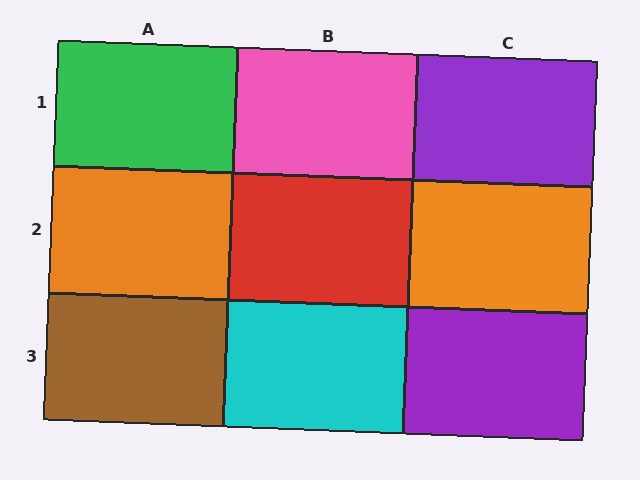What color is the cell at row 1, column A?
Green.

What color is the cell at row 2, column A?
Orange.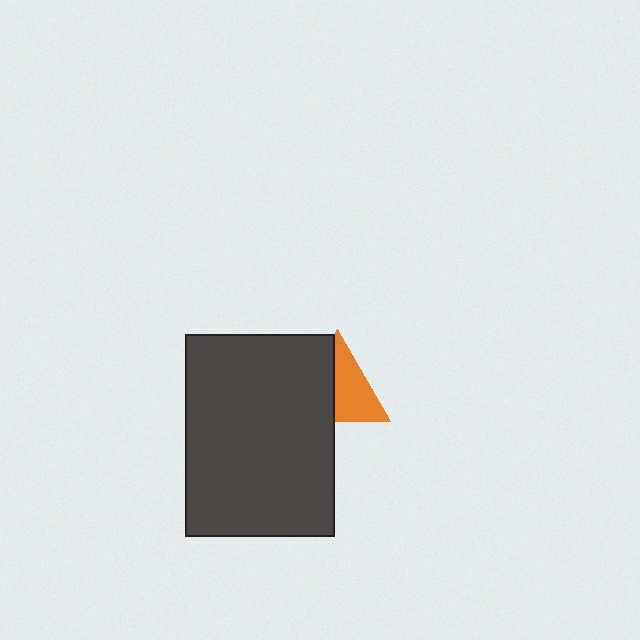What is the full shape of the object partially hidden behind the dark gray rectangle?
The partially hidden object is an orange triangle.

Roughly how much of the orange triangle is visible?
About half of it is visible (roughly 53%).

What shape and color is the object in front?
The object in front is a dark gray rectangle.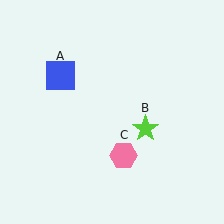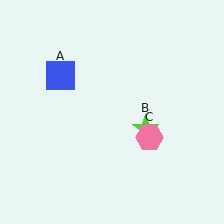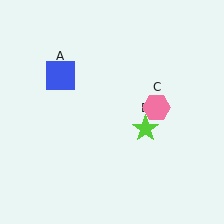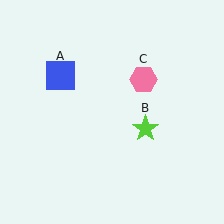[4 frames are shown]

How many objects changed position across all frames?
1 object changed position: pink hexagon (object C).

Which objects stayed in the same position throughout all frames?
Blue square (object A) and lime star (object B) remained stationary.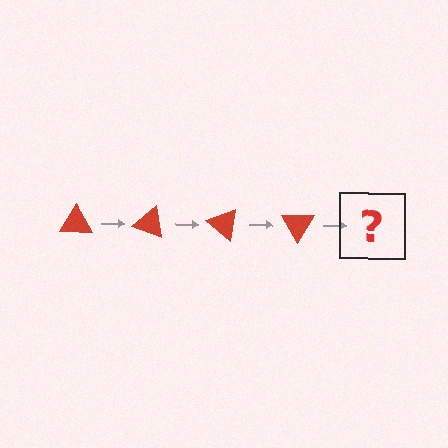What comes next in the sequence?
The next element should be a red triangle rotated 80 degrees.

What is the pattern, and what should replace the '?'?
The pattern is that the triangle rotates 20 degrees each step. The '?' should be a red triangle rotated 80 degrees.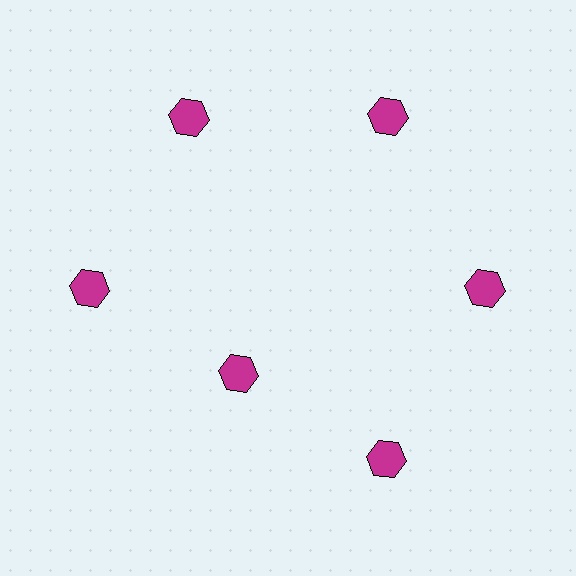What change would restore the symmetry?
The symmetry would be restored by moving it outward, back onto the ring so that all 6 hexagons sit at equal angles and equal distance from the center.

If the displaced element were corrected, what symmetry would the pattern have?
It would have 6-fold rotational symmetry — the pattern would map onto itself every 60 degrees.